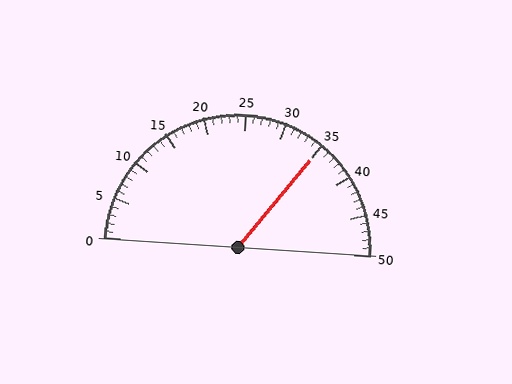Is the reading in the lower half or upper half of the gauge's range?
The reading is in the upper half of the range (0 to 50).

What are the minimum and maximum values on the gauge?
The gauge ranges from 0 to 50.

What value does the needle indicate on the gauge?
The needle indicates approximately 35.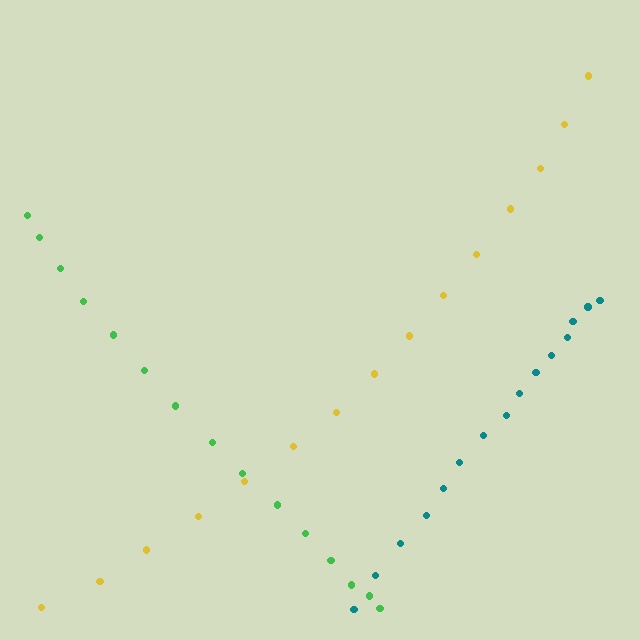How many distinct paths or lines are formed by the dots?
There are 3 distinct paths.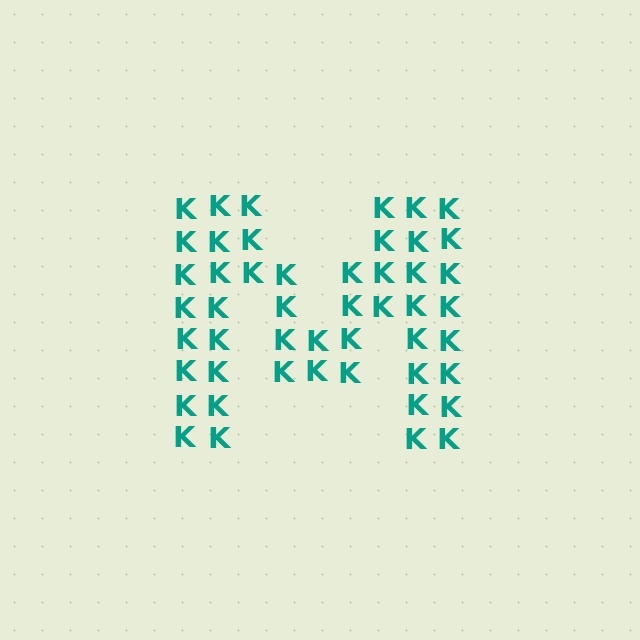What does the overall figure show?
The overall figure shows the letter M.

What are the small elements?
The small elements are letter K's.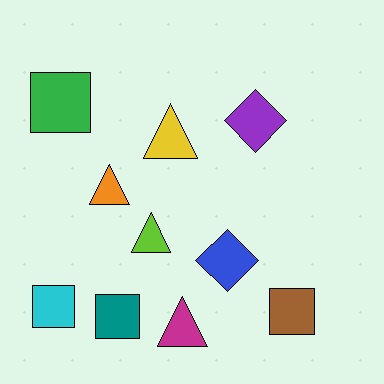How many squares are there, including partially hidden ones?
There are 4 squares.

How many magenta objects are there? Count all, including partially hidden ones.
There is 1 magenta object.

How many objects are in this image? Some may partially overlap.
There are 10 objects.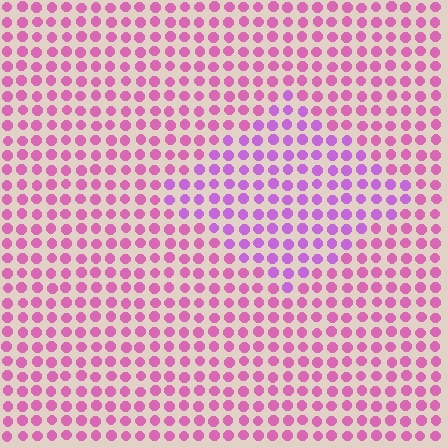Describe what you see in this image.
The image is filled with small pink elements in a uniform arrangement. A diamond-shaped region is visible where the elements are tinted to a slightly different hue, forming a subtle color boundary.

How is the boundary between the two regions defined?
The boundary is defined purely by a slight shift in hue (about 30 degrees). Spacing, size, and orientation are identical on both sides.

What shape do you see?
I see a diamond.